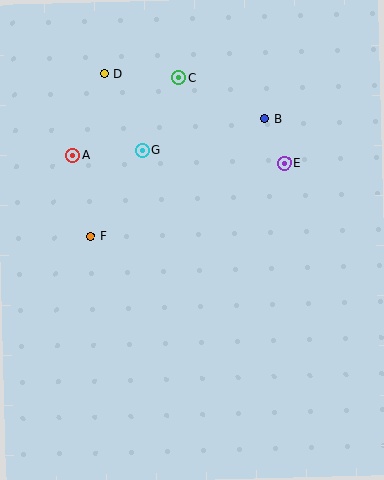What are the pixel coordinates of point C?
Point C is at (179, 78).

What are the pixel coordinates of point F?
Point F is at (91, 236).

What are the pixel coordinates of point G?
Point G is at (142, 151).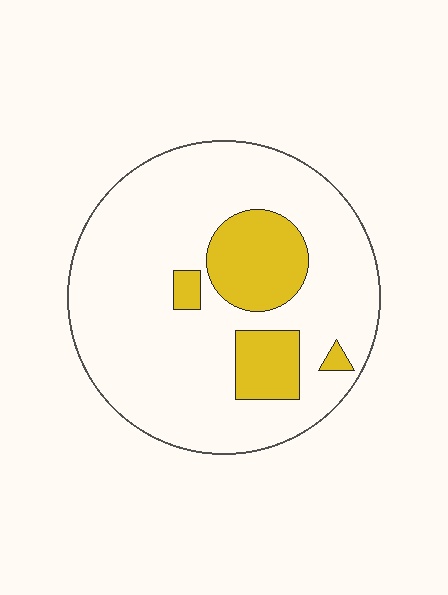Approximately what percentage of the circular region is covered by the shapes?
Approximately 20%.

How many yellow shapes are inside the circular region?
4.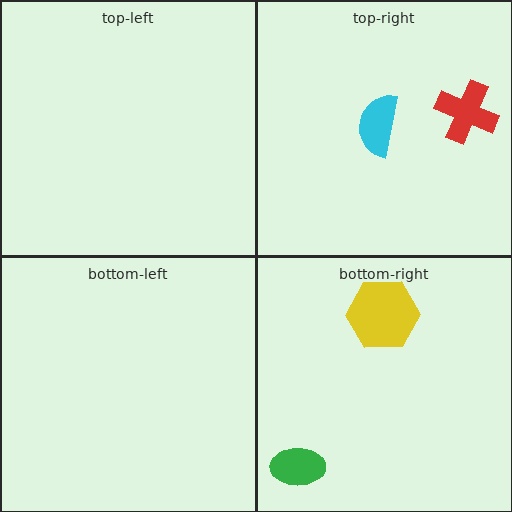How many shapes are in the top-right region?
2.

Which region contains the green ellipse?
The bottom-right region.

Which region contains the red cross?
The top-right region.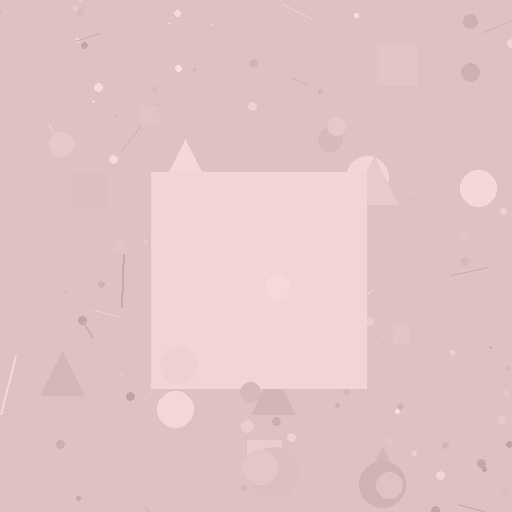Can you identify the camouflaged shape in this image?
The camouflaged shape is a square.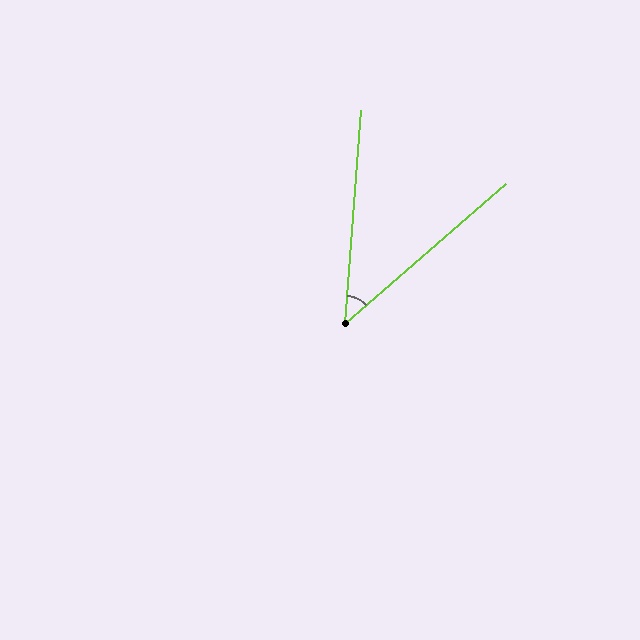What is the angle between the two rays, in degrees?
Approximately 45 degrees.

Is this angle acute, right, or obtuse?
It is acute.